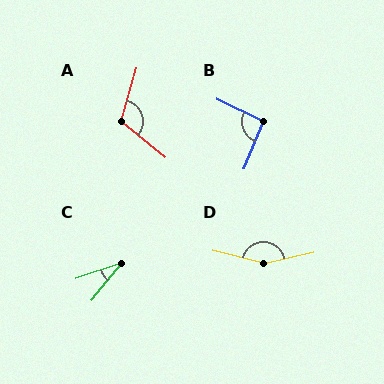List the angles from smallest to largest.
C (33°), B (93°), A (113°), D (153°).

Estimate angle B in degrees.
Approximately 93 degrees.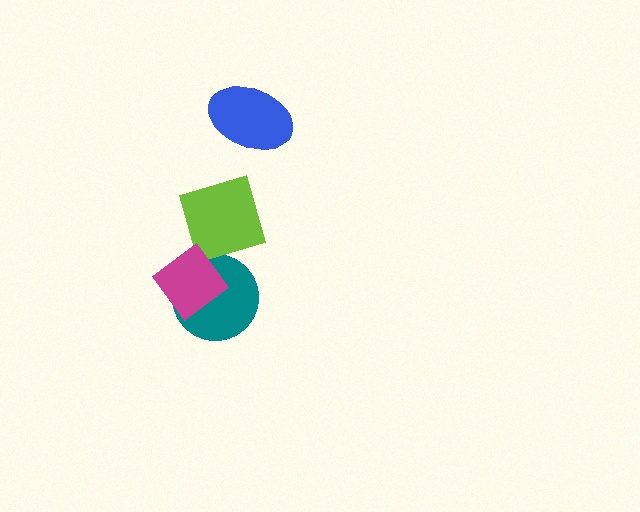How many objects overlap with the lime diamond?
1 object overlaps with the lime diamond.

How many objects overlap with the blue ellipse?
0 objects overlap with the blue ellipse.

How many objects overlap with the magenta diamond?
1 object overlaps with the magenta diamond.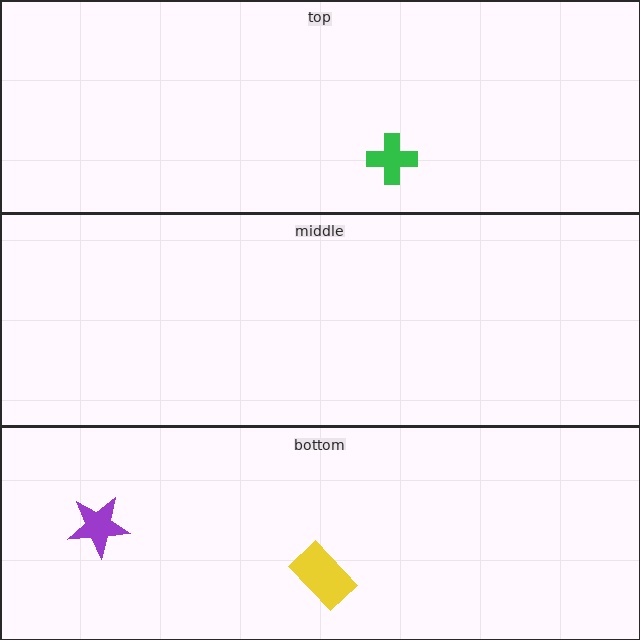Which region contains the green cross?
The top region.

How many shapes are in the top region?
1.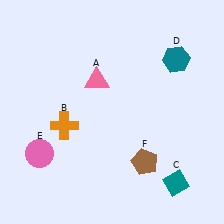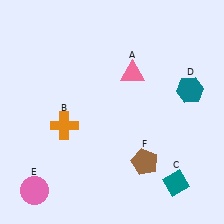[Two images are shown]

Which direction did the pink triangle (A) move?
The pink triangle (A) moved right.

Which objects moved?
The objects that moved are: the pink triangle (A), the teal hexagon (D), the pink circle (E).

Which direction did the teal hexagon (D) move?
The teal hexagon (D) moved down.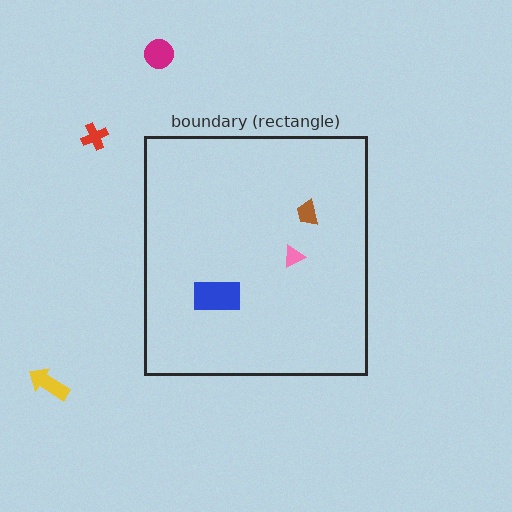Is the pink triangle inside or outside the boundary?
Inside.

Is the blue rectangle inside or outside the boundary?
Inside.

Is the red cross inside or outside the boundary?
Outside.